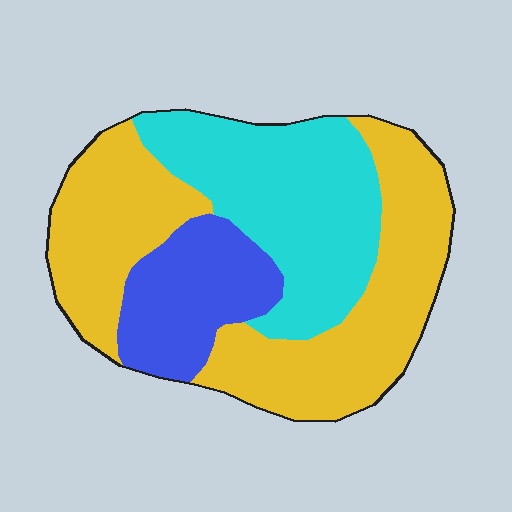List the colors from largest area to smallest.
From largest to smallest: yellow, cyan, blue.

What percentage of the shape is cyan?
Cyan takes up between a quarter and a half of the shape.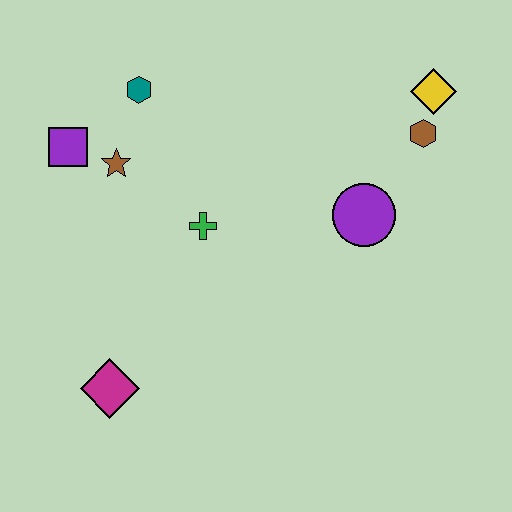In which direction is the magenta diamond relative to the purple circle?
The magenta diamond is to the left of the purple circle.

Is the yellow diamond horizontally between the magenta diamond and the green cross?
No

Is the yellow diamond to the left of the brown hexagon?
No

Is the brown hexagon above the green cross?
Yes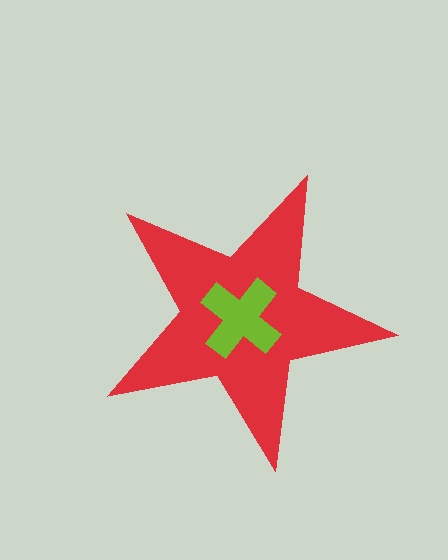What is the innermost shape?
The lime cross.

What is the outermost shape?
The red star.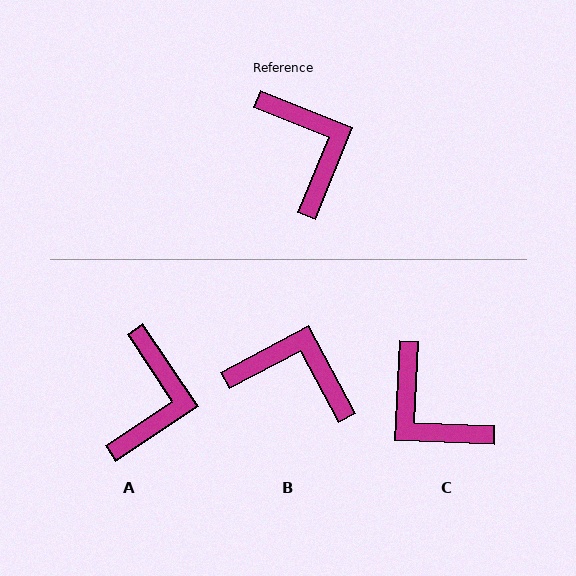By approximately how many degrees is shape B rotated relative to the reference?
Approximately 50 degrees counter-clockwise.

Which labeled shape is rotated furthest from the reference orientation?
C, about 160 degrees away.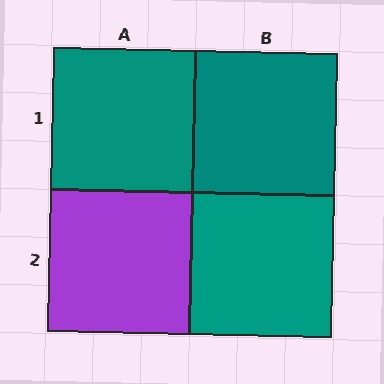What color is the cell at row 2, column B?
Teal.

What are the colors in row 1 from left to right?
Teal, teal.